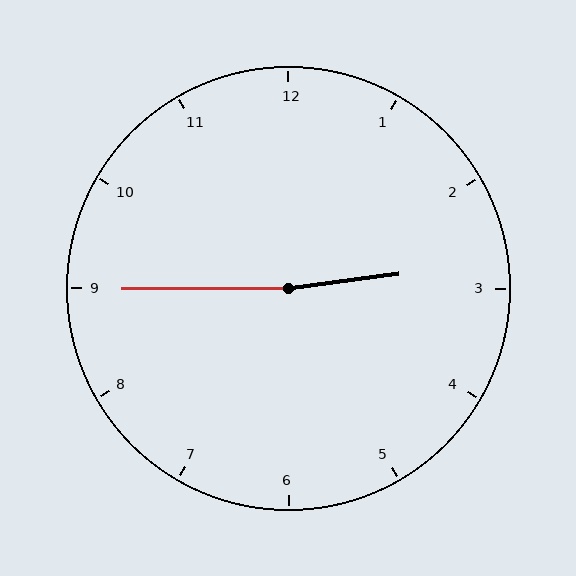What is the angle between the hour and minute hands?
Approximately 172 degrees.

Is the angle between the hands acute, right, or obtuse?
It is obtuse.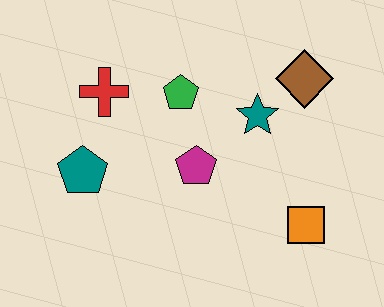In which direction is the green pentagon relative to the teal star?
The green pentagon is to the left of the teal star.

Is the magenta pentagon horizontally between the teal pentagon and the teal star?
Yes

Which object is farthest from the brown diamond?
The teal pentagon is farthest from the brown diamond.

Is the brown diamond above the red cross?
Yes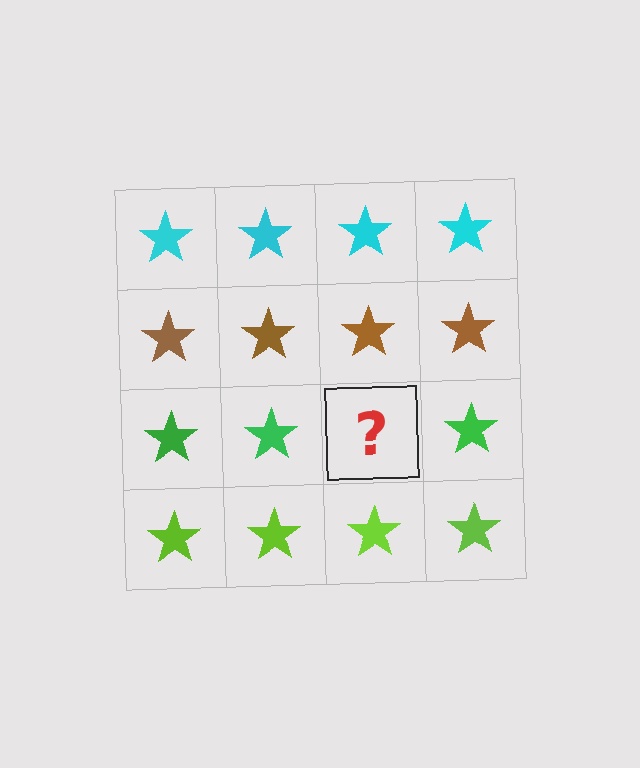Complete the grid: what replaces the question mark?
The question mark should be replaced with a green star.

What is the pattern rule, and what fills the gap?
The rule is that each row has a consistent color. The gap should be filled with a green star.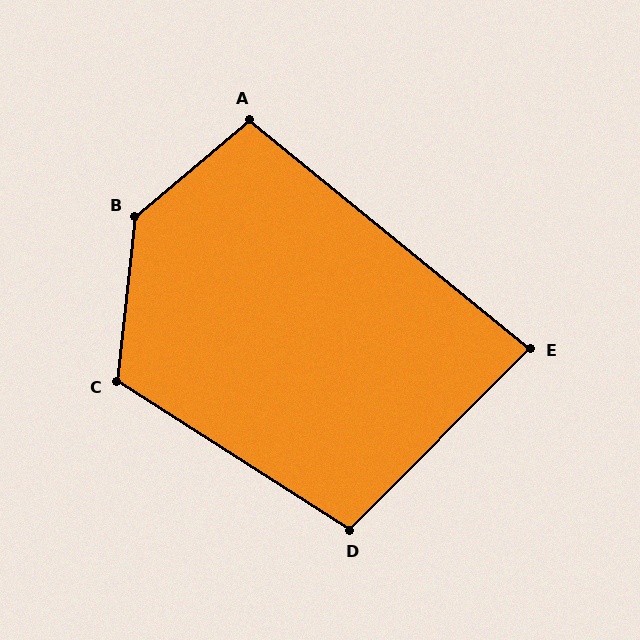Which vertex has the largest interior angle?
B, at approximately 136 degrees.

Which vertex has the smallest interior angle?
E, at approximately 84 degrees.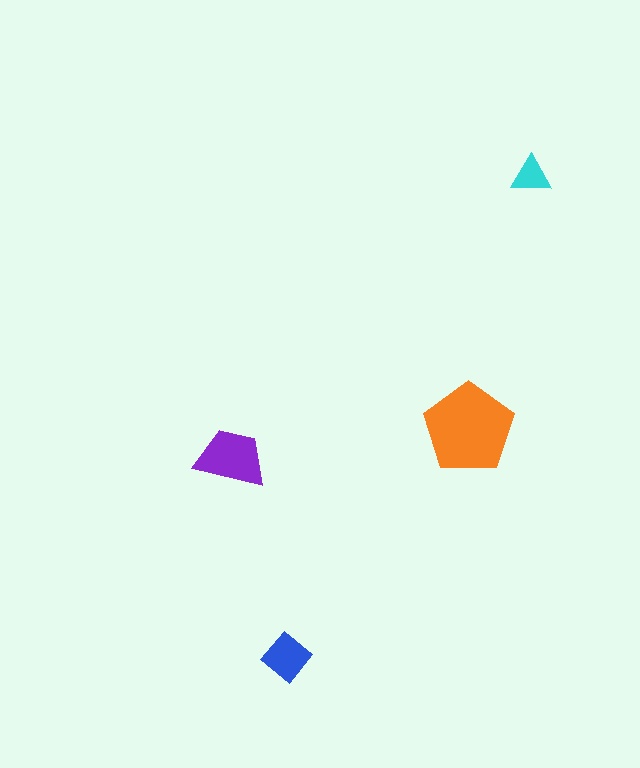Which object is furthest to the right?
The cyan triangle is rightmost.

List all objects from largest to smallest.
The orange pentagon, the purple trapezoid, the blue diamond, the cyan triangle.